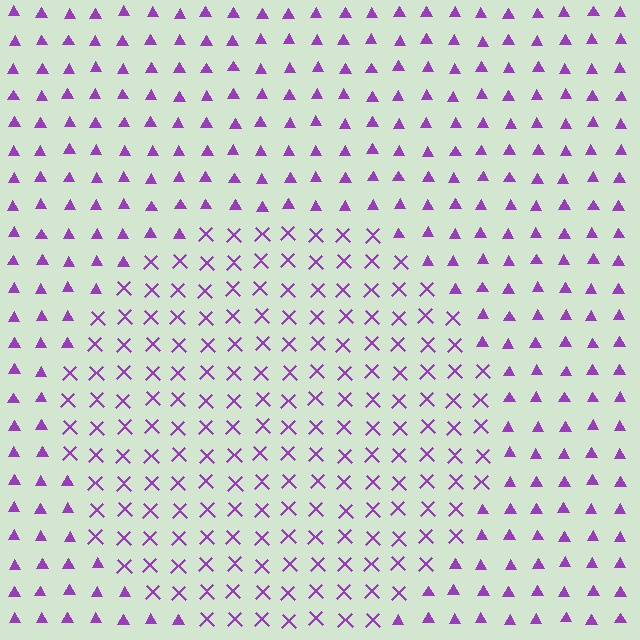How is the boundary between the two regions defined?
The boundary is defined by a change in element shape: X marks inside vs. triangles outside. All elements share the same color and spacing.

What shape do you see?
I see a circle.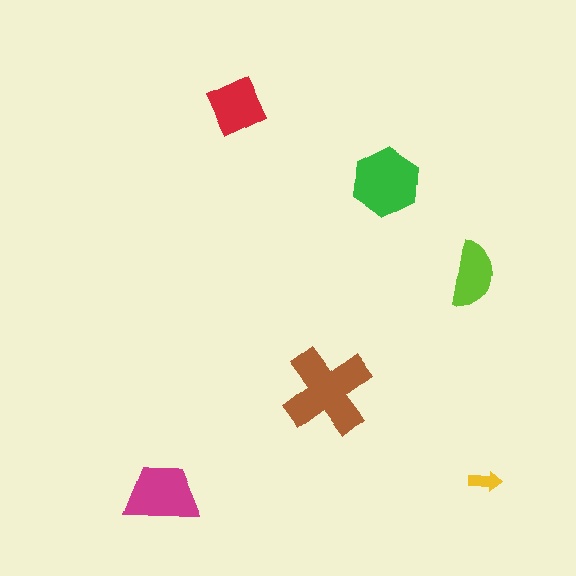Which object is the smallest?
The yellow arrow.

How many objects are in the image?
There are 6 objects in the image.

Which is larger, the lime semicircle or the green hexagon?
The green hexagon.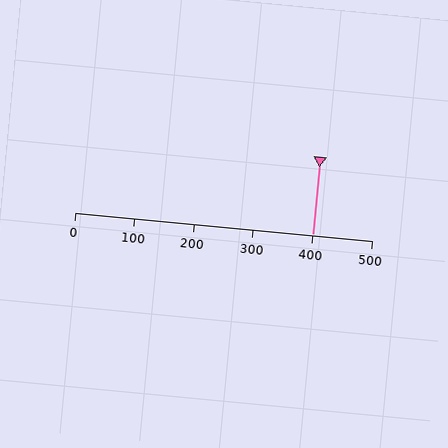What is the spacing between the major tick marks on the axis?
The major ticks are spaced 100 apart.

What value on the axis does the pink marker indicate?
The marker indicates approximately 400.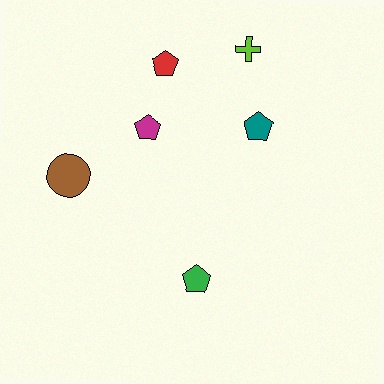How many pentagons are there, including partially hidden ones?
There are 4 pentagons.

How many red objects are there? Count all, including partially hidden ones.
There is 1 red object.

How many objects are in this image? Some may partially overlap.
There are 6 objects.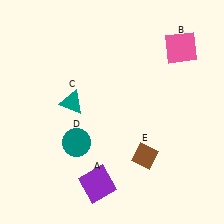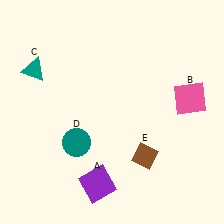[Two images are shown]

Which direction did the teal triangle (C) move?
The teal triangle (C) moved left.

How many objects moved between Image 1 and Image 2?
2 objects moved between the two images.